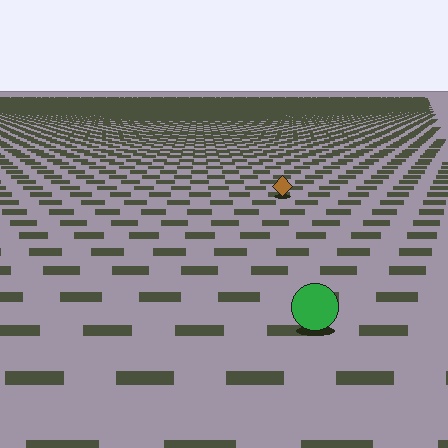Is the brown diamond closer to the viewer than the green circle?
No. The green circle is closer — you can tell from the texture gradient: the ground texture is coarser near it.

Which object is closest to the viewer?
The green circle is closest. The texture marks near it are larger and more spread out.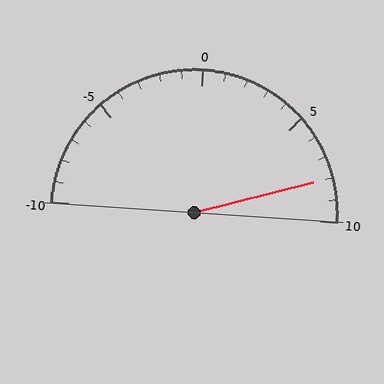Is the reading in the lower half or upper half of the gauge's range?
The reading is in the upper half of the range (-10 to 10).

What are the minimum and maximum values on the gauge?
The gauge ranges from -10 to 10.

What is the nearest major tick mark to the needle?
The nearest major tick mark is 10.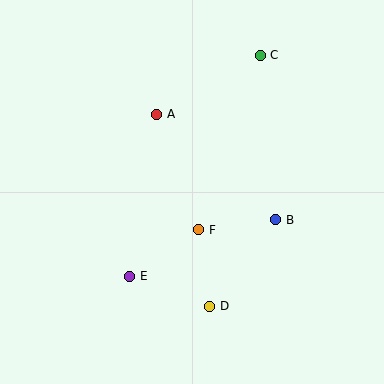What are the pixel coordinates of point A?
Point A is at (157, 114).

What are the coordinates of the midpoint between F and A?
The midpoint between F and A is at (178, 172).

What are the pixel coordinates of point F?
Point F is at (199, 230).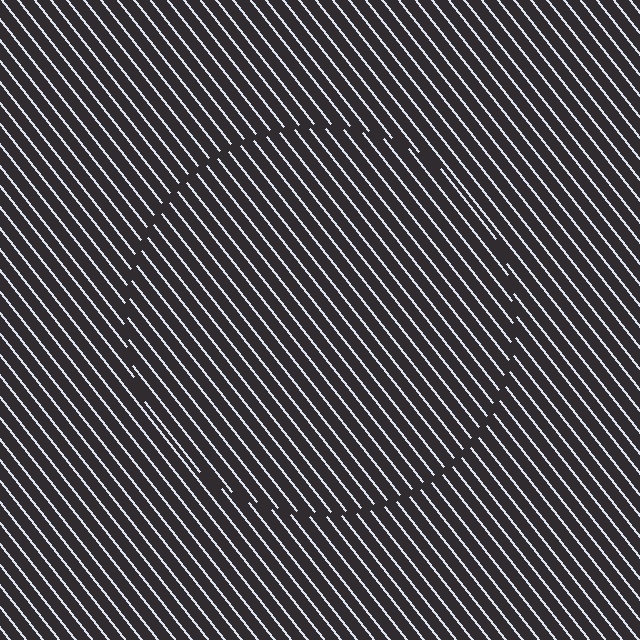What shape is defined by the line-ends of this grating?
An illusory circle. The interior of the shape contains the same grating, shifted by half a period — the contour is defined by the phase discontinuity where line-ends from the inner and outer gratings abut.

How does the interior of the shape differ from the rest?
The interior of the shape contains the same grating, shifted by half a period — the contour is defined by the phase discontinuity where line-ends from the inner and outer gratings abut.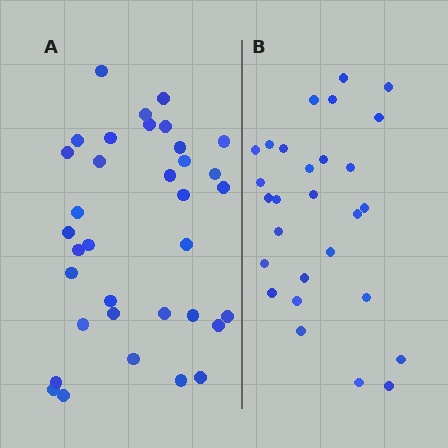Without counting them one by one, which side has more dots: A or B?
Region A (the left region) has more dots.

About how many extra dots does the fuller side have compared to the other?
Region A has roughly 8 or so more dots than region B.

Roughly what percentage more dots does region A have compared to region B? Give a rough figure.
About 25% more.